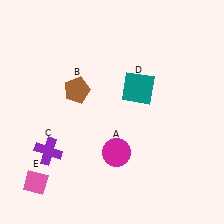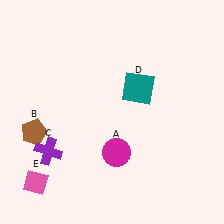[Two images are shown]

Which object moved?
The brown pentagon (B) moved left.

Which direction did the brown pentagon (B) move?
The brown pentagon (B) moved left.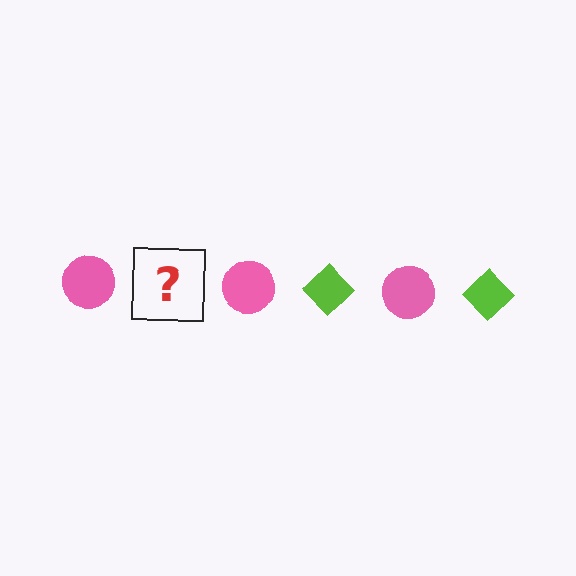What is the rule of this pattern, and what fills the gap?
The rule is that the pattern alternates between pink circle and lime diamond. The gap should be filled with a lime diamond.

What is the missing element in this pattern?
The missing element is a lime diamond.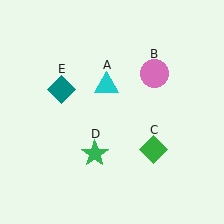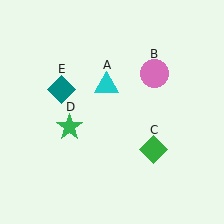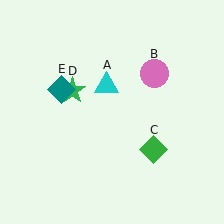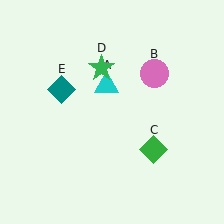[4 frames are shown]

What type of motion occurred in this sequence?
The green star (object D) rotated clockwise around the center of the scene.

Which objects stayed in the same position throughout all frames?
Cyan triangle (object A) and pink circle (object B) and green diamond (object C) and teal diamond (object E) remained stationary.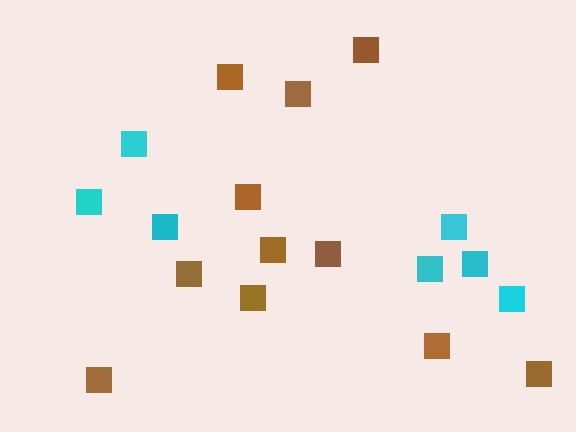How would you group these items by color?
There are 2 groups: one group of brown squares (11) and one group of cyan squares (7).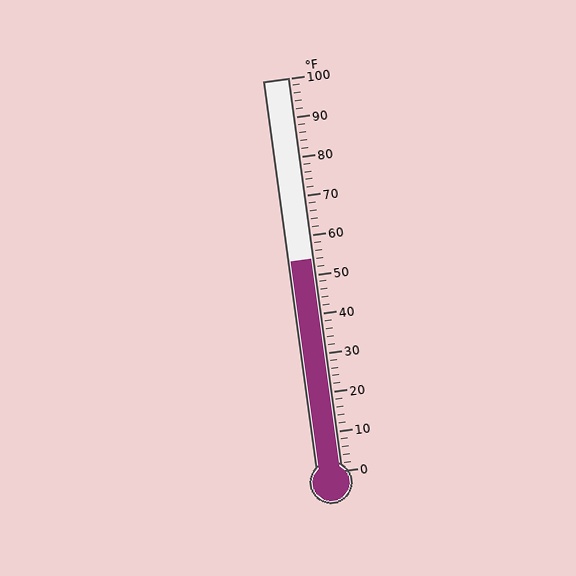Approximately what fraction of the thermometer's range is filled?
The thermometer is filled to approximately 55% of its range.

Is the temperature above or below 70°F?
The temperature is below 70°F.